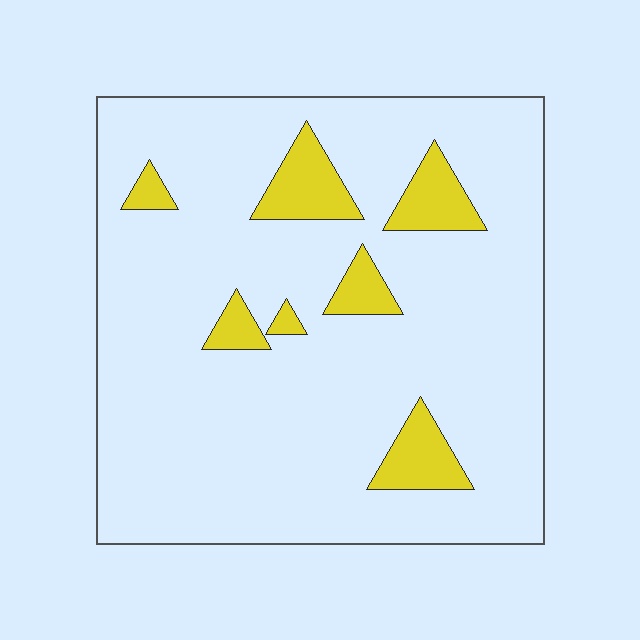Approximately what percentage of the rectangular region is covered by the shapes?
Approximately 10%.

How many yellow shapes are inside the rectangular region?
7.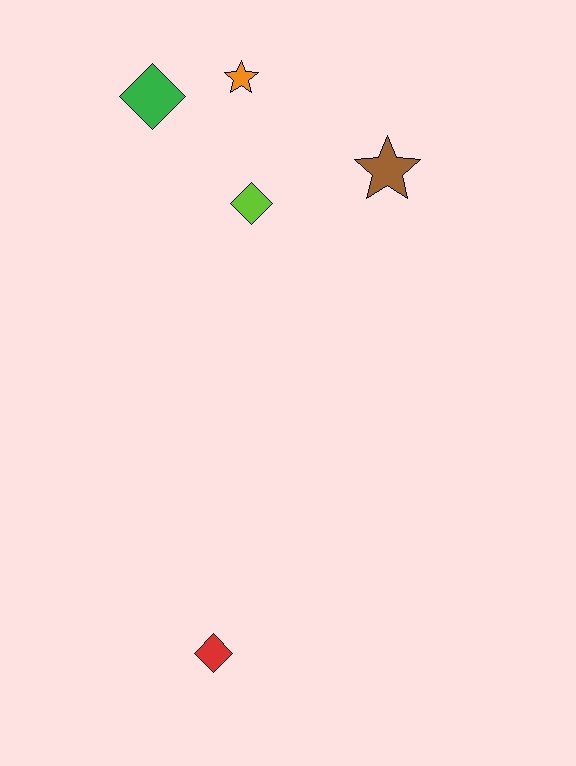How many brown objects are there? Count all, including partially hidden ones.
There is 1 brown object.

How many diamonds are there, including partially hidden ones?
There are 3 diamonds.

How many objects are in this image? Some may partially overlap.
There are 5 objects.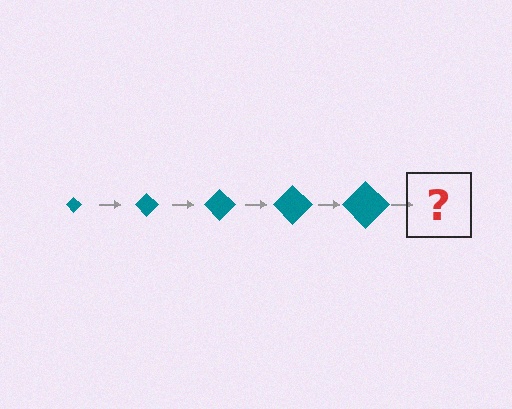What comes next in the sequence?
The next element should be a teal diamond, larger than the previous one.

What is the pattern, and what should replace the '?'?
The pattern is that the diamond gets progressively larger each step. The '?' should be a teal diamond, larger than the previous one.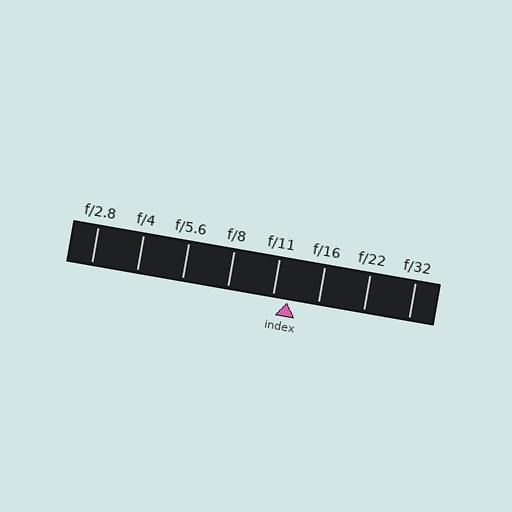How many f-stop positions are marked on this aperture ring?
There are 8 f-stop positions marked.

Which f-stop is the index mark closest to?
The index mark is closest to f/11.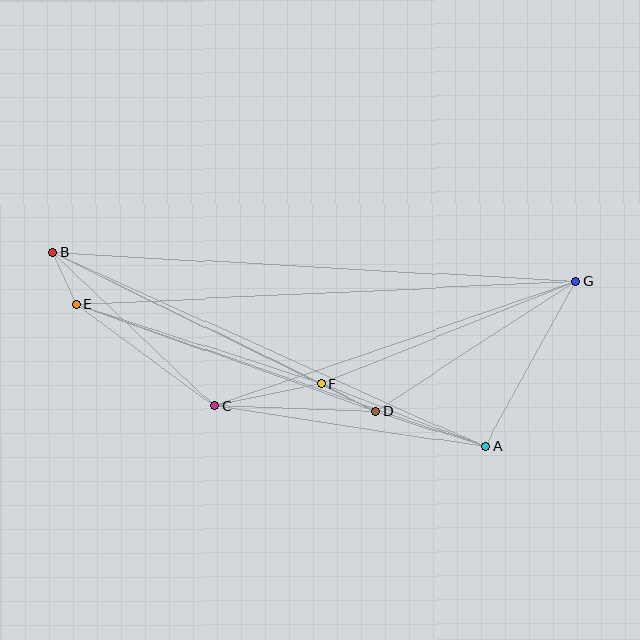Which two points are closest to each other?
Points B and E are closest to each other.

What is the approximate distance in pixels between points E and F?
The distance between E and F is approximately 258 pixels.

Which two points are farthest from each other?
Points B and G are farthest from each other.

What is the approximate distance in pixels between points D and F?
The distance between D and F is approximately 61 pixels.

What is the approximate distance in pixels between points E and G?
The distance between E and G is approximately 500 pixels.